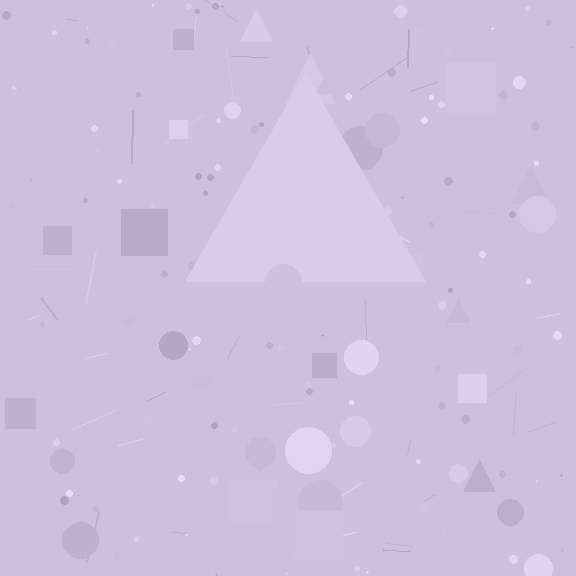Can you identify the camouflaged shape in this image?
The camouflaged shape is a triangle.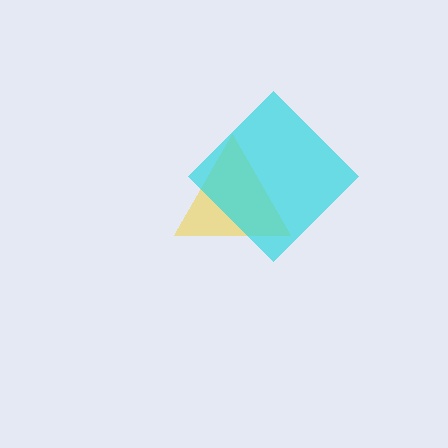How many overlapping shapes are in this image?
There are 2 overlapping shapes in the image.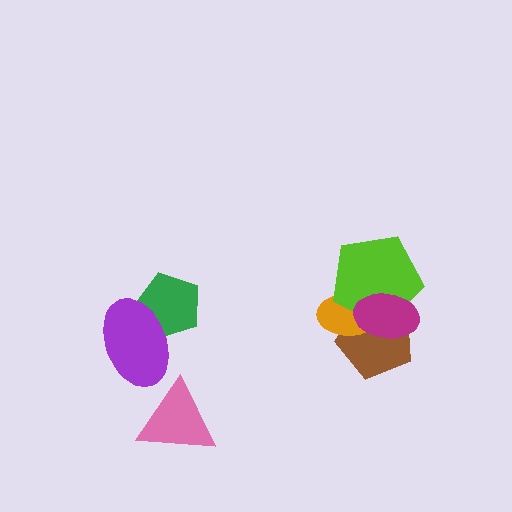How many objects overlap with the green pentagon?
1 object overlaps with the green pentagon.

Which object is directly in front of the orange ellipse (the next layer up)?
The lime pentagon is directly in front of the orange ellipse.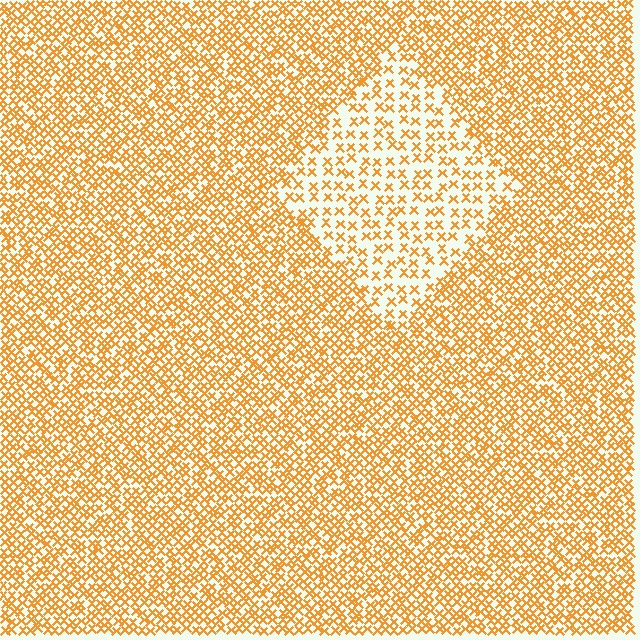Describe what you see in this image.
The image contains small orange elements arranged at two different densities. A diamond-shaped region is visible where the elements are less densely packed than the surrounding area.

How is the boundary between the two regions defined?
The boundary is defined by a change in element density (approximately 2.2x ratio). All elements are the same color, size, and shape.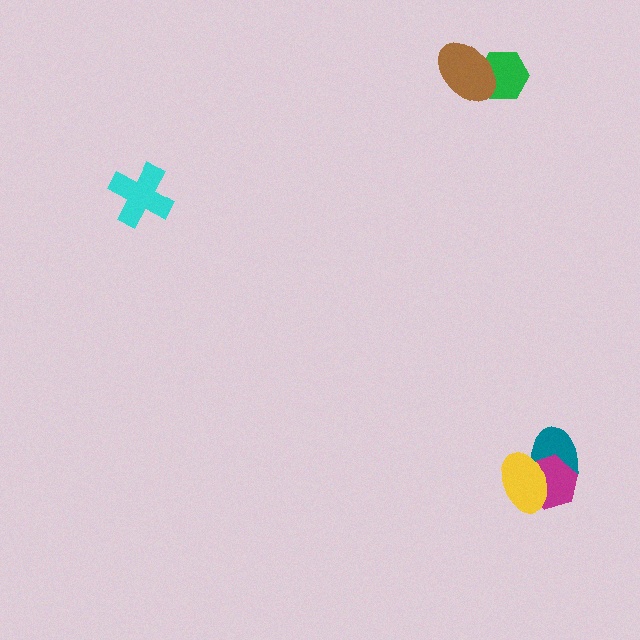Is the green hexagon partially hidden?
Yes, it is partially covered by another shape.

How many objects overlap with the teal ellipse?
2 objects overlap with the teal ellipse.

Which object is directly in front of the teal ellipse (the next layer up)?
The magenta hexagon is directly in front of the teal ellipse.